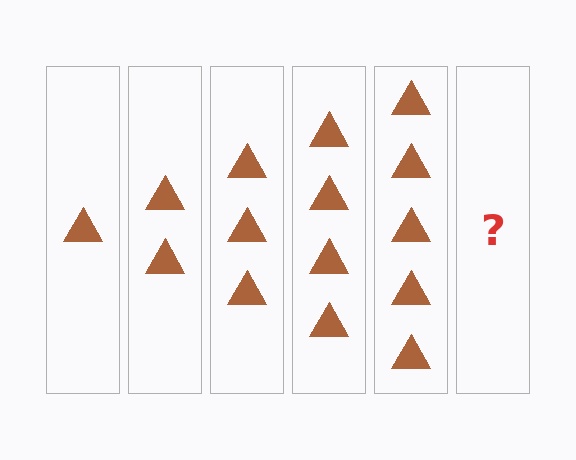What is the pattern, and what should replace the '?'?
The pattern is that each step adds one more triangle. The '?' should be 6 triangles.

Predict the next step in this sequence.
The next step is 6 triangles.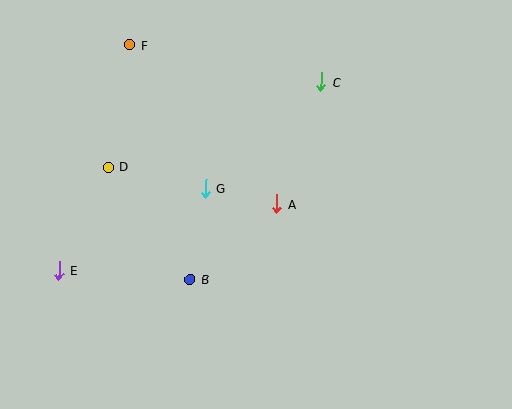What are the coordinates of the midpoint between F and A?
The midpoint between F and A is at (203, 125).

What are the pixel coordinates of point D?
Point D is at (108, 167).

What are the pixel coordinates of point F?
Point F is at (130, 45).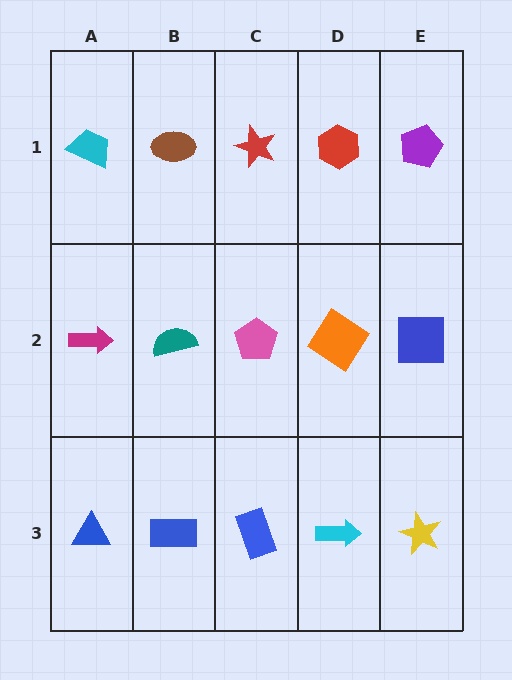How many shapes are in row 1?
5 shapes.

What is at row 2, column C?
A pink pentagon.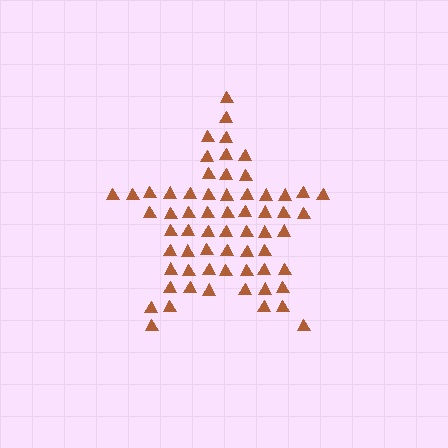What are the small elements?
The small elements are triangles.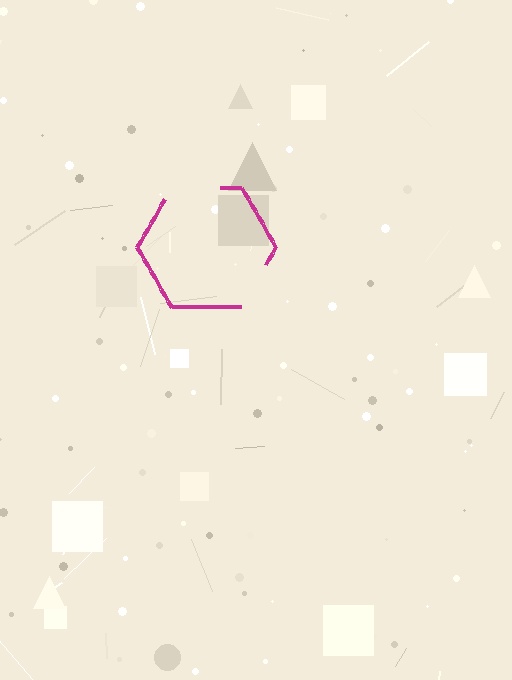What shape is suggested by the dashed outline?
The dashed outline suggests a hexagon.